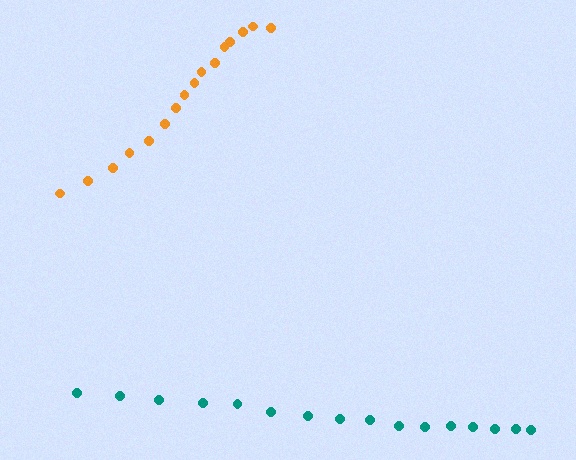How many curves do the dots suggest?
There are 2 distinct paths.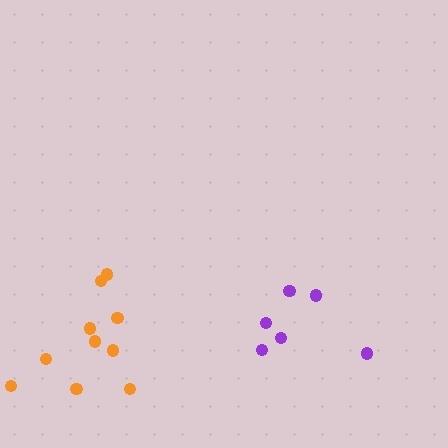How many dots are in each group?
Group 1: 6 dots, Group 2: 10 dots (16 total).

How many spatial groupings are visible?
There are 2 spatial groupings.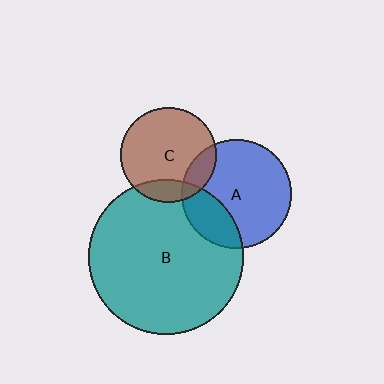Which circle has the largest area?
Circle B (teal).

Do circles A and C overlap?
Yes.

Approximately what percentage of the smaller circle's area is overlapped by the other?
Approximately 15%.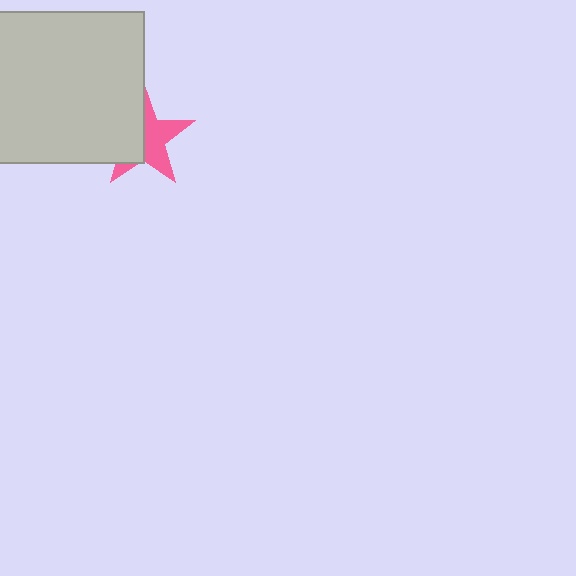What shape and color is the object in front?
The object in front is a light gray square.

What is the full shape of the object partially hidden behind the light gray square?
The partially hidden object is a pink star.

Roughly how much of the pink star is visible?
About half of it is visible (roughly 51%).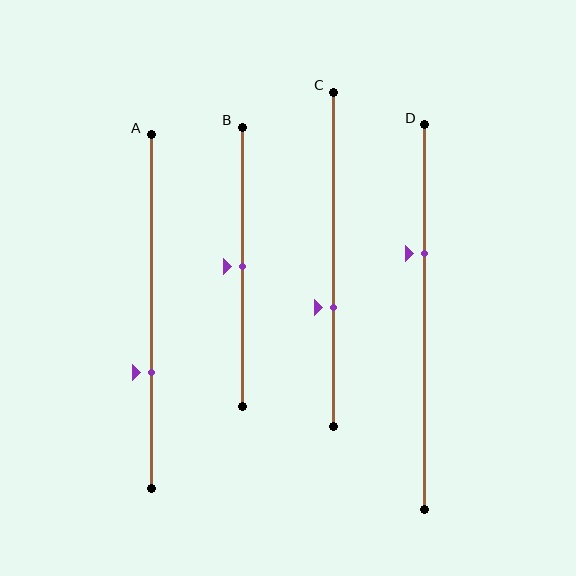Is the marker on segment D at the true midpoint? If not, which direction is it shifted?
No, the marker on segment D is shifted upward by about 17% of the segment length.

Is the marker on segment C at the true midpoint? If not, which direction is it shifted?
No, the marker on segment C is shifted downward by about 14% of the segment length.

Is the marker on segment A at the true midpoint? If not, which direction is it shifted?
No, the marker on segment A is shifted downward by about 17% of the segment length.